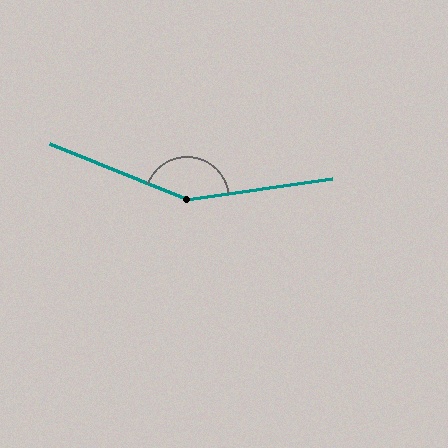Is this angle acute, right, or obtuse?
It is obtuse.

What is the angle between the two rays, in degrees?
Approximately 150 degrees.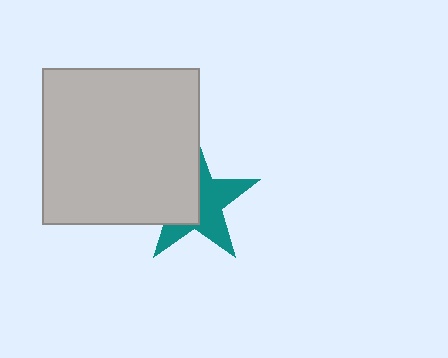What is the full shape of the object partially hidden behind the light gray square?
The partially hidden object is a teal star.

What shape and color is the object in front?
The object in front is a light gray square.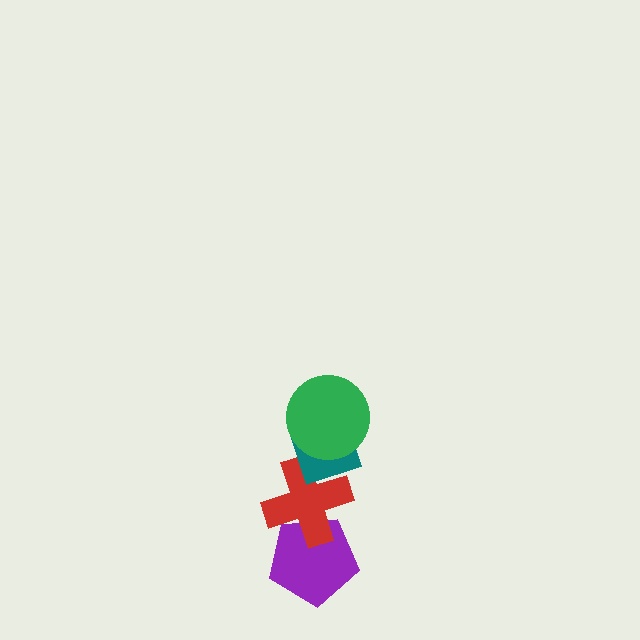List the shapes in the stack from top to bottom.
From top to bottom: the green circle, the teal diamond, the red cross, the purple pentagon.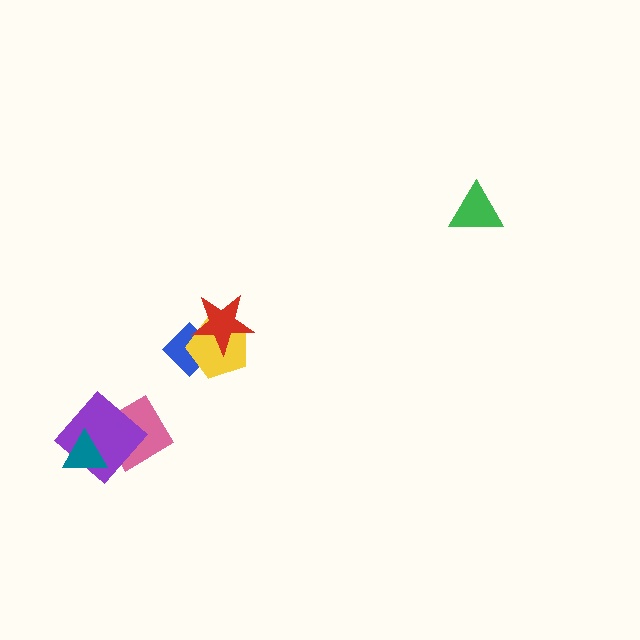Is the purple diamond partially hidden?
Yes, it is partially covered by another shape.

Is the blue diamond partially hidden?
Yes, it is partially covered by another shape.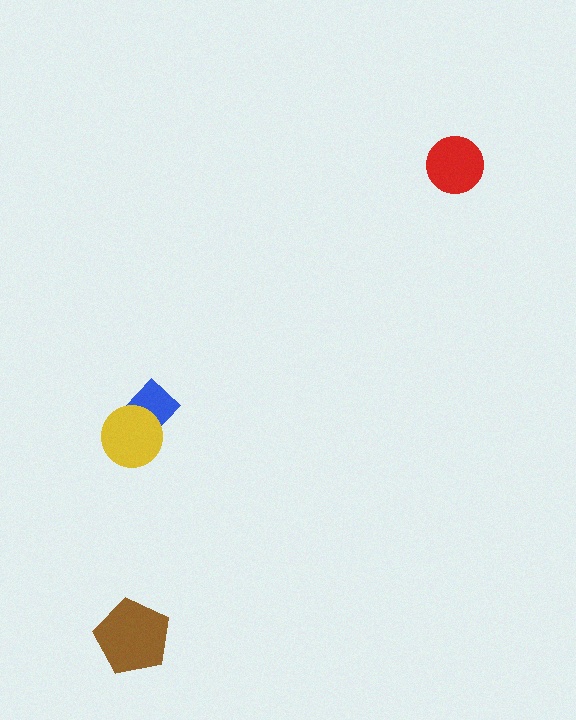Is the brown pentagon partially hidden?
No, no other shape covers it.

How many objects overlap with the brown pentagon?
0 objects overlap with the brown pentagon.